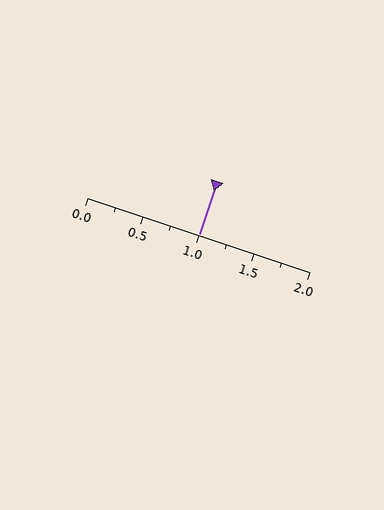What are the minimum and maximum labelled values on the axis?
The axis runs from 0.0 to 2.0.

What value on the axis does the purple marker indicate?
The marker indicates approximately 1.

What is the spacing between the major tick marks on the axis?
The major ticks are spaced 0.5 apart.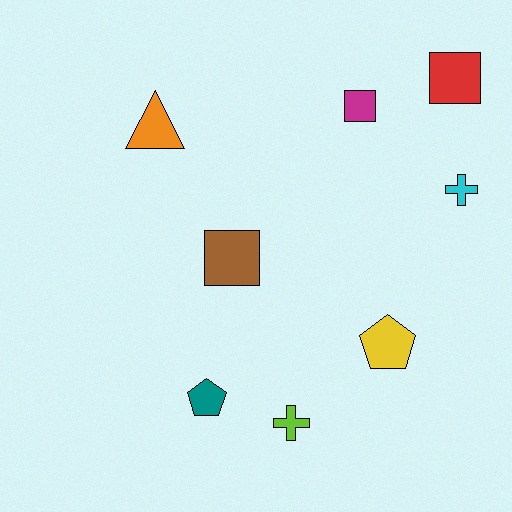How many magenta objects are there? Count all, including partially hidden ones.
There is 1 magenta object.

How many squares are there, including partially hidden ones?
There are 3 squares.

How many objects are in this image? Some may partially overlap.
There are 8 objects.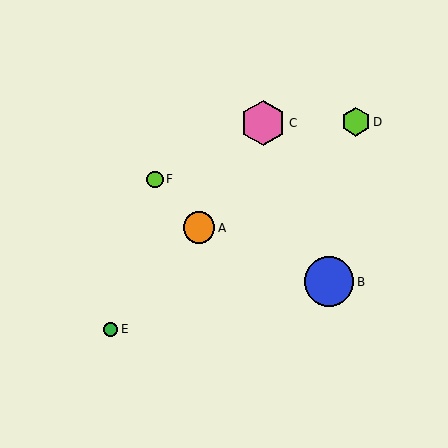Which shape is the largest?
The blue circle (labeled B) is the largest.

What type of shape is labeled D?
Shape D is a lime hexagon.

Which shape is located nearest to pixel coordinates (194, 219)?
The orange circle (labeled A) at (199, 228) is nearest to that location.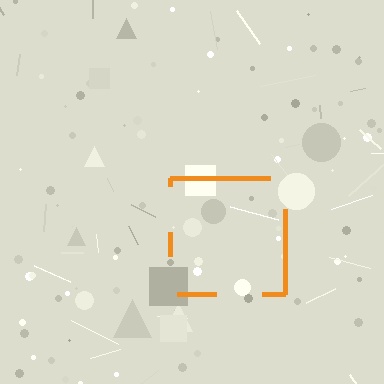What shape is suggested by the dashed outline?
The dashed outline suggests a square.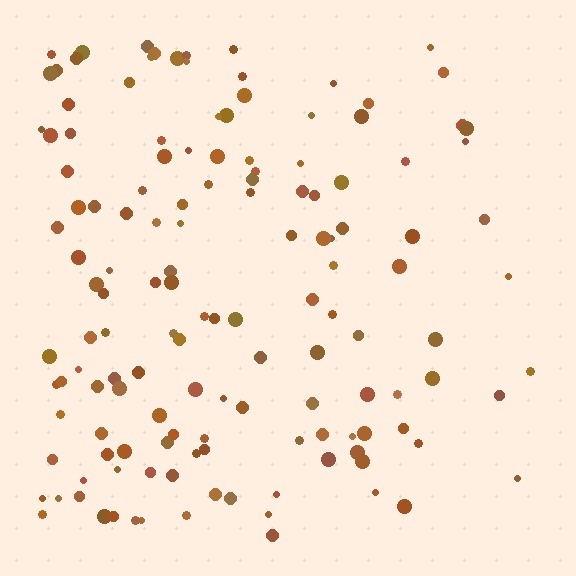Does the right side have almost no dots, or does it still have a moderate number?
Still a moderate number, just noticeably fewer than the left.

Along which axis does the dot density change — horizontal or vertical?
Horizontal.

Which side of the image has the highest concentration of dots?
The left.